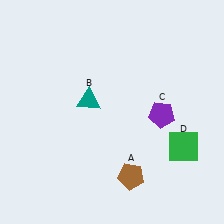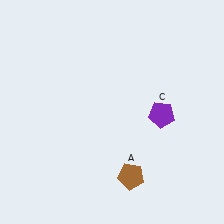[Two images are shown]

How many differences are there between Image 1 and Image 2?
There are 2 differences between the two images.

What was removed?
The teal triangle (B), the green square (D) were removed in Image 2.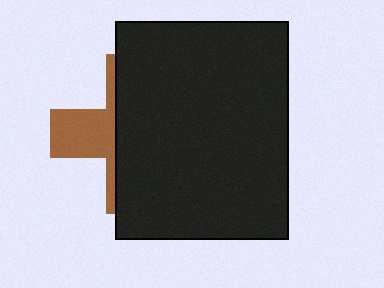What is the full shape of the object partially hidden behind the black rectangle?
The partially hidden object is a brown cross.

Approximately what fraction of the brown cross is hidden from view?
Roughly 67% of the brown cross is hidden behind the black rectangle.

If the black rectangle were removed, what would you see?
You would see the complete brown cross.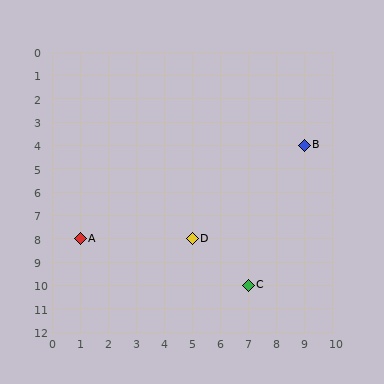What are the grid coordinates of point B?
Point B is at grid coordinates (9, 4).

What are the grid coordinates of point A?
Point A is at grid coordinates (1, 8).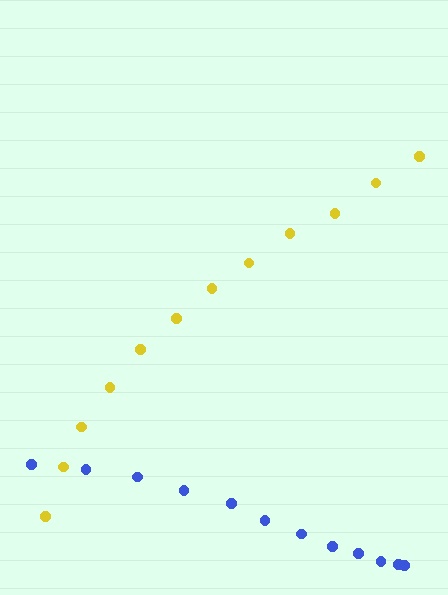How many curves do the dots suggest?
There are 2 distinct paths.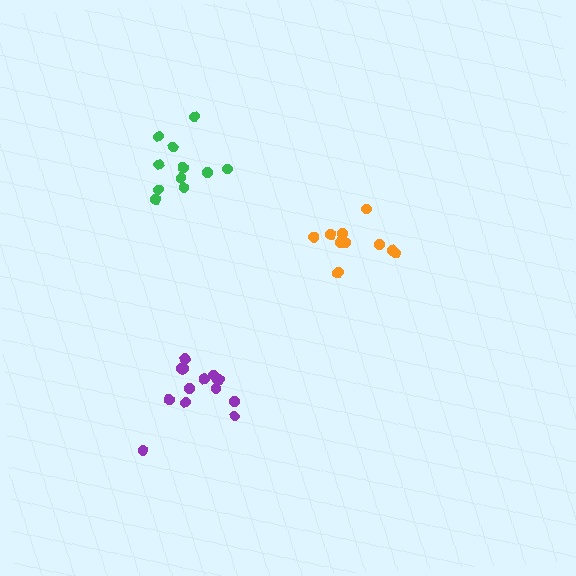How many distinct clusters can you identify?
There are 3 distinct clusters.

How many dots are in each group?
Group 1: 11 dots, Group 2: 14 dots, Group 3: 11 dots (36 total).